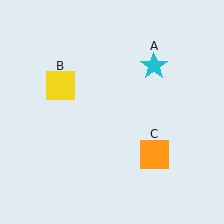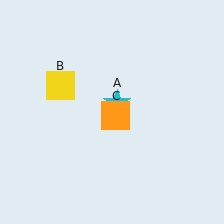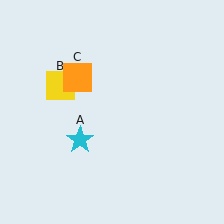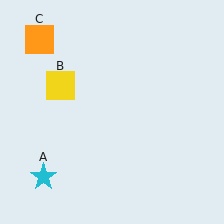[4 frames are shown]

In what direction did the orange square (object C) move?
The orange square (object C) moved up and to the left.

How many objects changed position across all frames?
2 objects changed position: cyan star (object A), orange square (object C).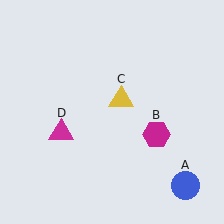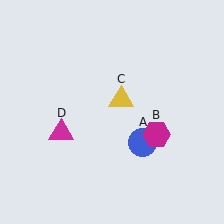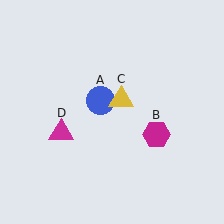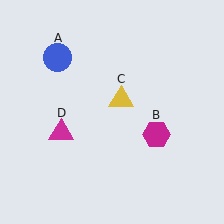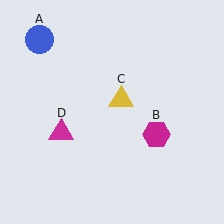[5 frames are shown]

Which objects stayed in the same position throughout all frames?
Magenta hexagon (object B) and yellow triangle (object C) and magenta triangle (object D) remained stationary.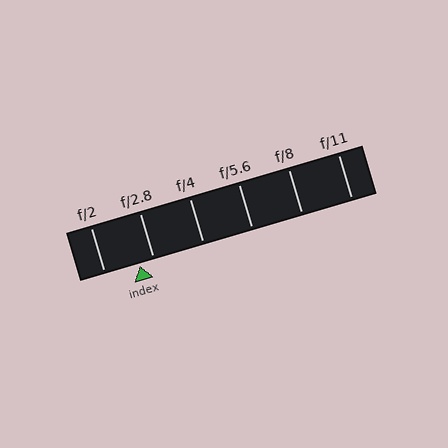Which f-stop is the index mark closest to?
The index mark is closest to f/2.8.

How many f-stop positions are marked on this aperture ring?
There are 6 f-stop positions marked.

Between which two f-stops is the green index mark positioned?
The index mark is between f/2 and f/2.8.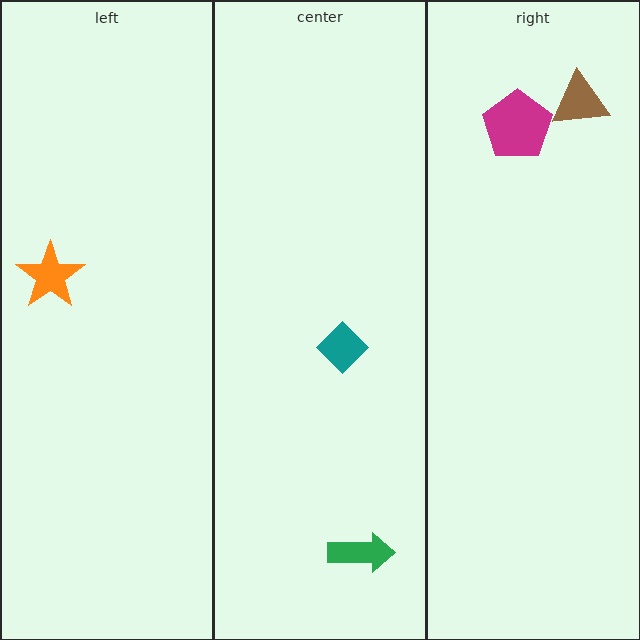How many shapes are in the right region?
2.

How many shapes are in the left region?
1.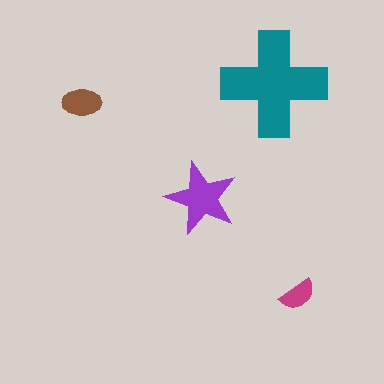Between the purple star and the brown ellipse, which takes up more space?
The purple star.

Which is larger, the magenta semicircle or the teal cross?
The teal cross.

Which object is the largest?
The teal cross.